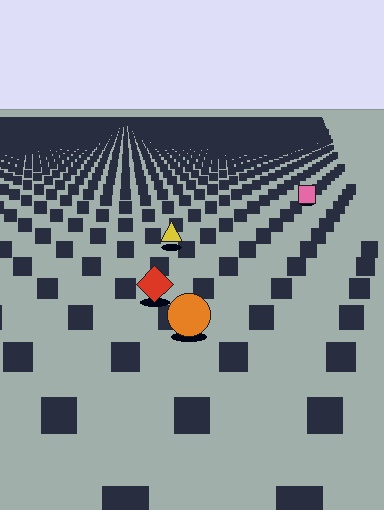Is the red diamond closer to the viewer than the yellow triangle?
Yes. The red diamond is closer — you can tell from the texture gradient: the ground texture is coarser near it.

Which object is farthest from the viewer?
The pink square is farthest from the viewer. It appears smaller and the ground texture around it is denser.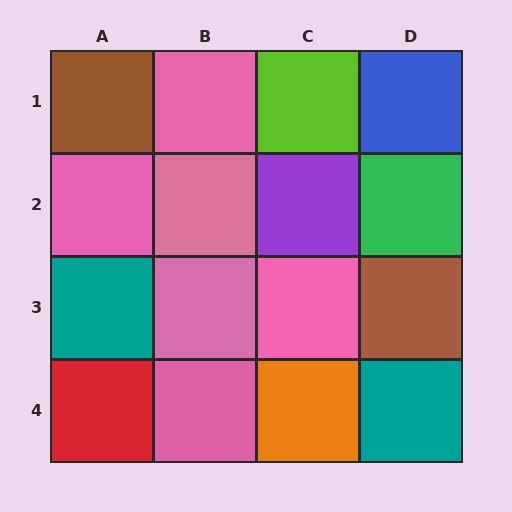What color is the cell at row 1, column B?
Pink.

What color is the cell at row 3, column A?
Teal.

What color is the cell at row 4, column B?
Pink.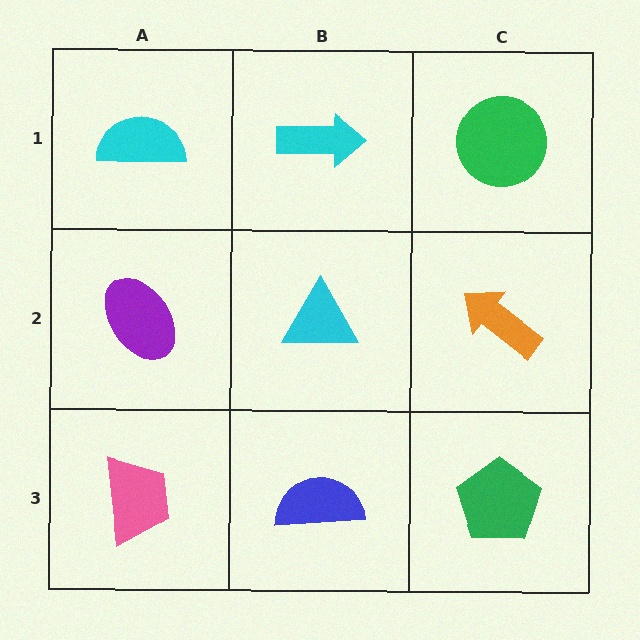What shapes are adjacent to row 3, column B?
A cyan triangle (row 2, column B), a pink trapezoid (row 3, column A), a green pentagon (row 3, column C).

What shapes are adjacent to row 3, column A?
A purple ellipse (row 2, column A), a blue semicircle (row 3, column B).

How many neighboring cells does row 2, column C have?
3.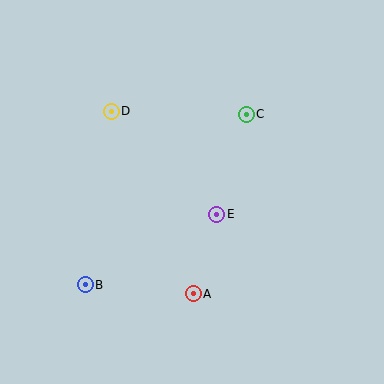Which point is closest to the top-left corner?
Point D is closest to the top-left corner.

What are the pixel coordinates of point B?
Point B is at (85, 285).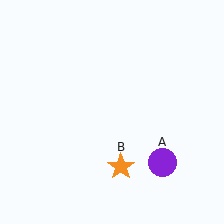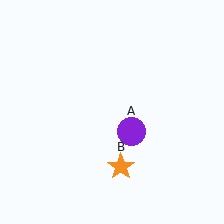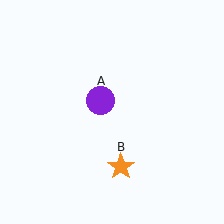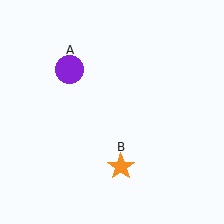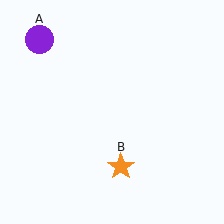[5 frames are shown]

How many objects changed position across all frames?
1 object changed position: purple circle (object A).